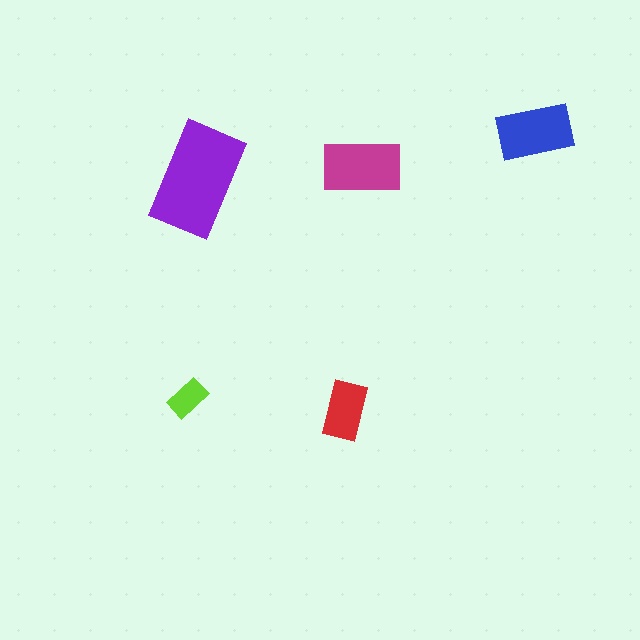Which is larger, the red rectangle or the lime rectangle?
The red one.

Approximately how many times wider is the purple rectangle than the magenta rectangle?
About 1.5 times wider.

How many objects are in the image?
There are 5 objects in the image.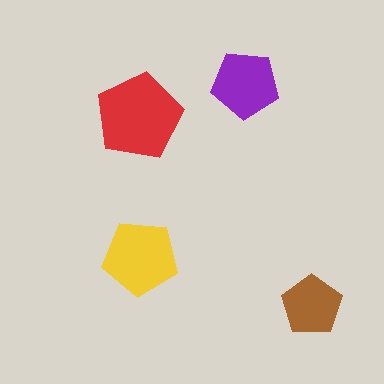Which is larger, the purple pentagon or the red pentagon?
The red one.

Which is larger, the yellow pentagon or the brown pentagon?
The yellow one.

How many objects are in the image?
There are 4 objects in the image.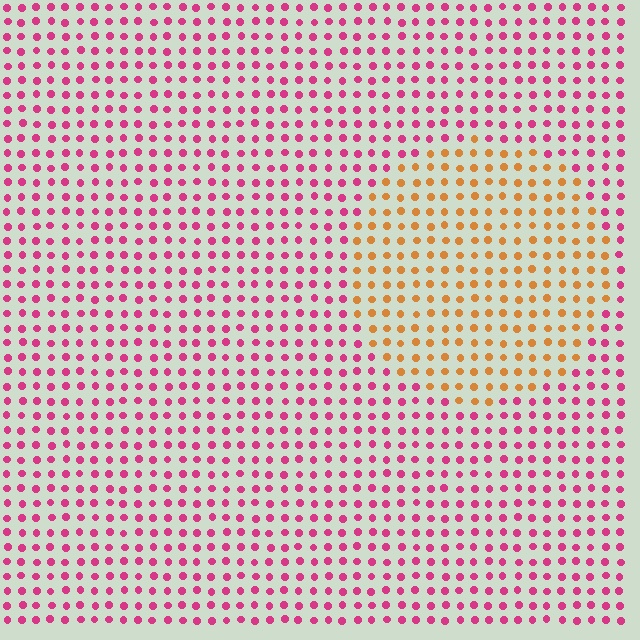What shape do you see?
I see a circle.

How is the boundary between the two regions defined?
The boundary is defined purely by a slight shift in hue (about 59 degrees). Spacing, size, and orientation are identical on both sides.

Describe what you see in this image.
The image is filled with small magenta elements in a uniform arrangement. A circle-shaped region is visible where the elements are tinted to a slightly different hue, forming a subtle color boundary.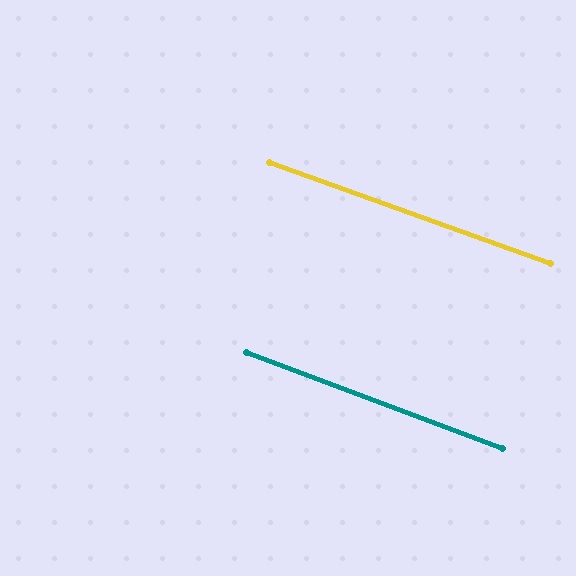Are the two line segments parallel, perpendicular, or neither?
Parallel — their directions differ by only 0.8°.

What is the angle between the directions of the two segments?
Approximately 1 degree.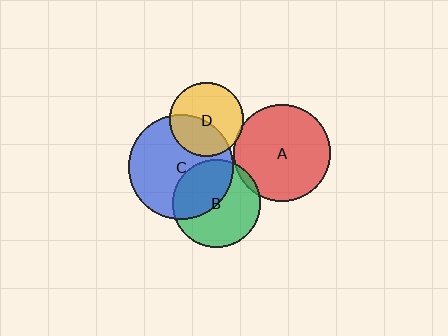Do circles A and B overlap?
Yes.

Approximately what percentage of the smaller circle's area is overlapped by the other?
Approximately 5%.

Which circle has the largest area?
Circle C (blue).